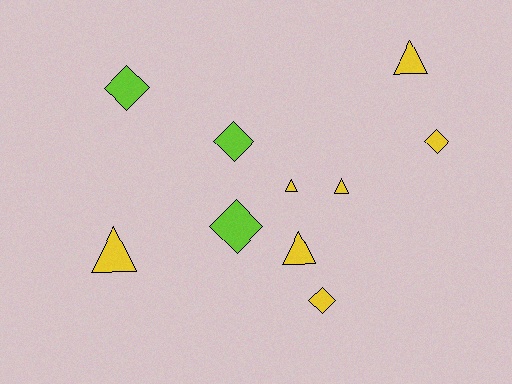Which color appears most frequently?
Yellow, with 7 objects.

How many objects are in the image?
There are 10 objects.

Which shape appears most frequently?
Diamond, with 5 objects.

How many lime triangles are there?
There are no lime triangles.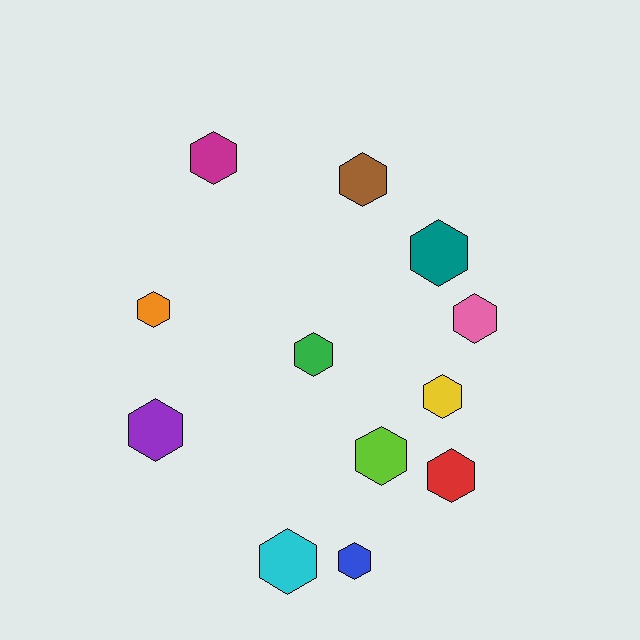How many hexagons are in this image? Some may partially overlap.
There are 12 hexagons.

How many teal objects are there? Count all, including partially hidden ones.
There is 1 teal object.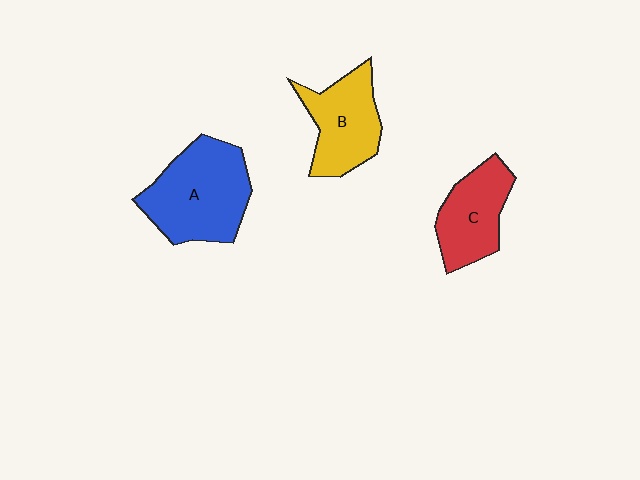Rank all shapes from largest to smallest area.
From largest to smallest: A (blue), B (yellow), C (red).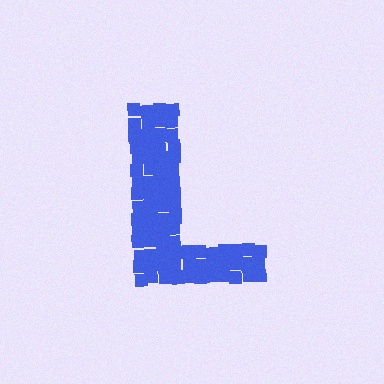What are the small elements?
The small elements are squares.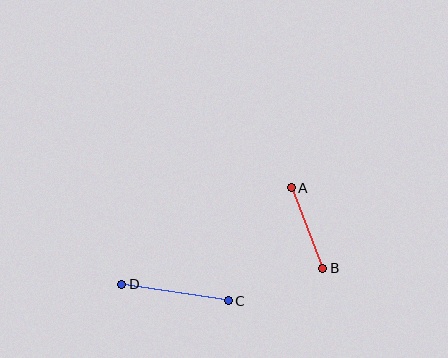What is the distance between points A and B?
The distance is approximately 87 pixels.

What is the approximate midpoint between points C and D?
The midpoint is at approximately (175, 293) pixels.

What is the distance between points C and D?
The distance is approximately 108 pixels.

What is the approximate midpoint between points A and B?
The midpoint is at approximately (307, 228) pixels.